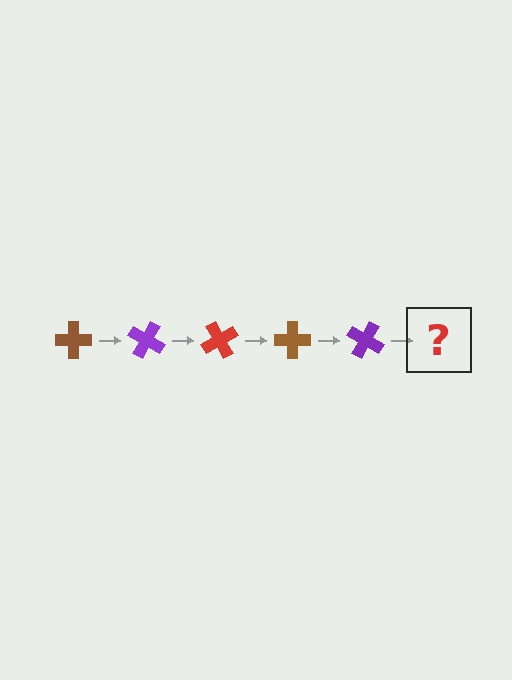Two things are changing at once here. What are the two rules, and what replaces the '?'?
The two rules are that it rotates 30 degrees each step and the color cycles through brown, purple, and red. The '?' should be a red cross, rotated 150 degrees from the start.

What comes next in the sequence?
The next element should be a red cross, rotated 150 degrees from the start.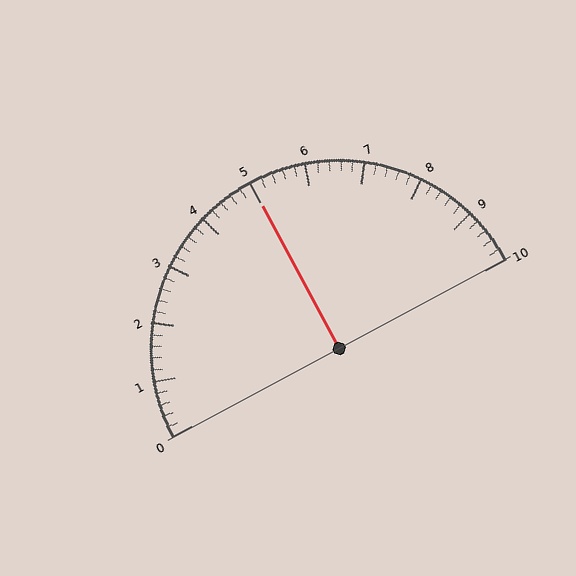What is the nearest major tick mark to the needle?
The nearest major tick mark is 5.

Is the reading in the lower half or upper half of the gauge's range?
The reading is in the upper half of the range (0 to 10).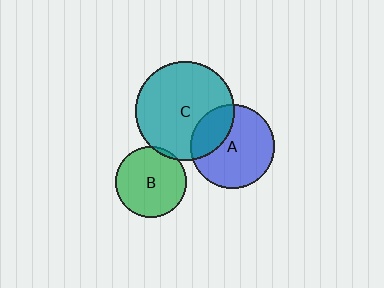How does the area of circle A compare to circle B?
Approximately 1.4 times.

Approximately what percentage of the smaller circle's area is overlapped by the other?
Approximately 5%.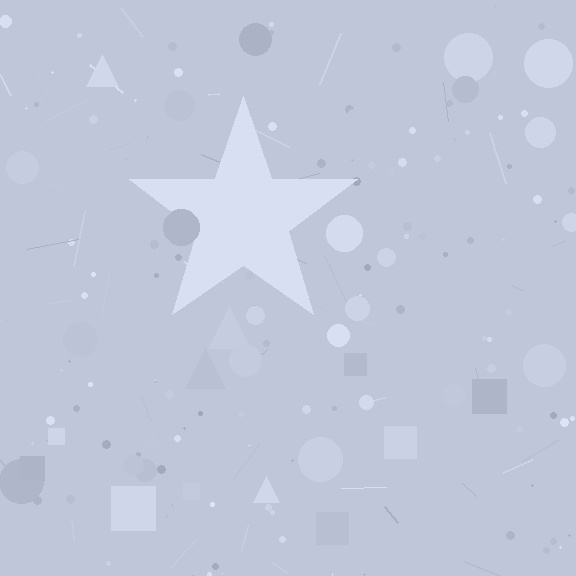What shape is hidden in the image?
A star is hidden in the image.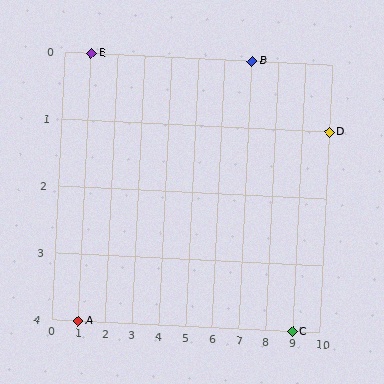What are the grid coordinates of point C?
Point C is at grid coordinates (9, 4).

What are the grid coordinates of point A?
Point A is at grid coordinates (1, 4).